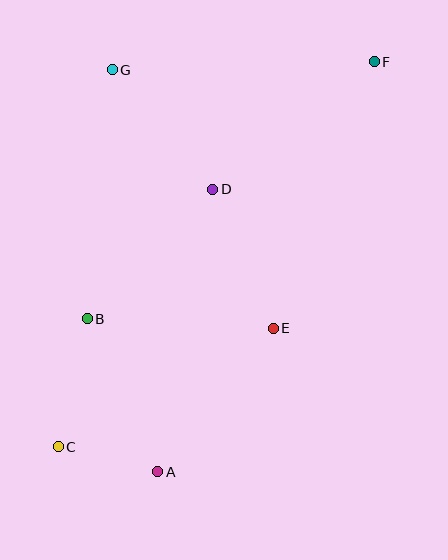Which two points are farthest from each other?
Points C and F are farthest from each other.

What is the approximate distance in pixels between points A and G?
The distance between A and G is approximately 405 pixels.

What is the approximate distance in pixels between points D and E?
The distance between D and E is approximately 151 pixels.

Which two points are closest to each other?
Points A and C are closest to each other.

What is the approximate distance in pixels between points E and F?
The distance between E and F is approximately 285 pixels.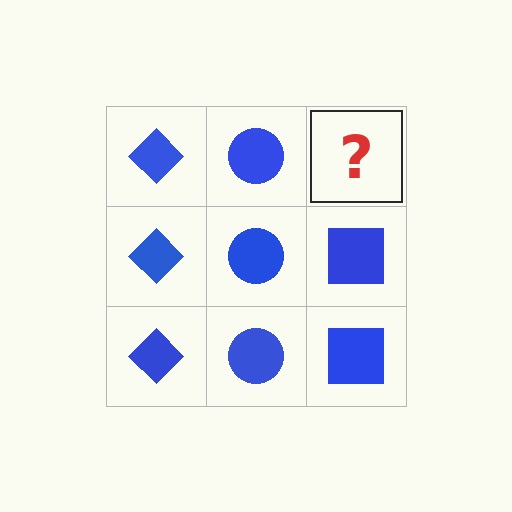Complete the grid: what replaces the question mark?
The question mark should be replaced with a blue square.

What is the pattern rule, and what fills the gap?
The rule is that each column has a consistent shape. The gap should be filled with a blue square.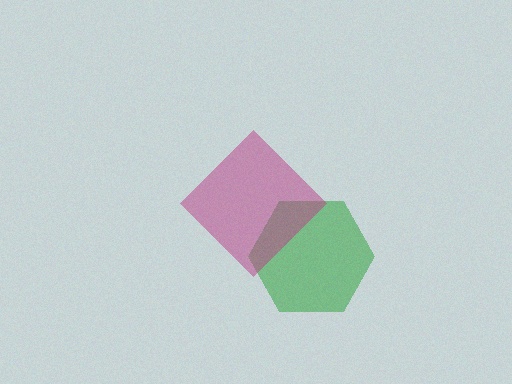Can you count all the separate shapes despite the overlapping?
Yes, there are 2 separate shapes.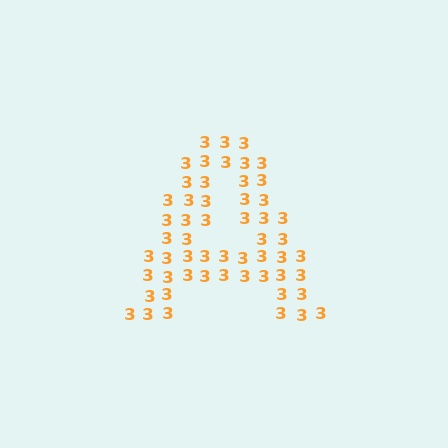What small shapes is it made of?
It is made of small digit 3's.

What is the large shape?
The large shape is the letter A.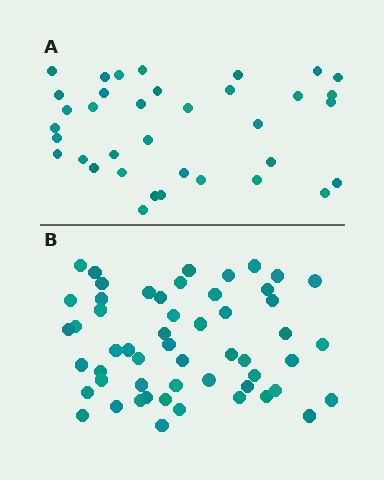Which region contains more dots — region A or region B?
Region B (the bottom region) has more dots.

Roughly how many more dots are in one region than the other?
Region B has approximately 20 more dots than region A.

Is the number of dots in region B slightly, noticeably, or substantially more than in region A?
Region B has substantially more. The ratio is roughly 1.5 to 1.